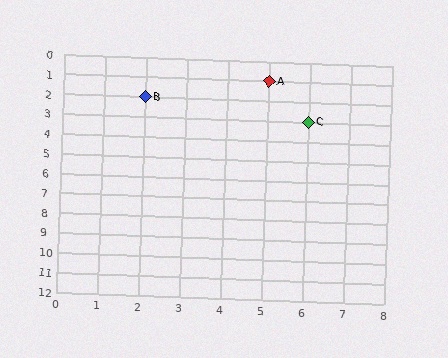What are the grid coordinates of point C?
Point C is at grid coordinates (6, 3).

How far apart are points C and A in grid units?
Points C and A are 1 column and 2 rows apart (about 2.2 grid units diagonally).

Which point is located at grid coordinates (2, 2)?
Point B is at (2, 2).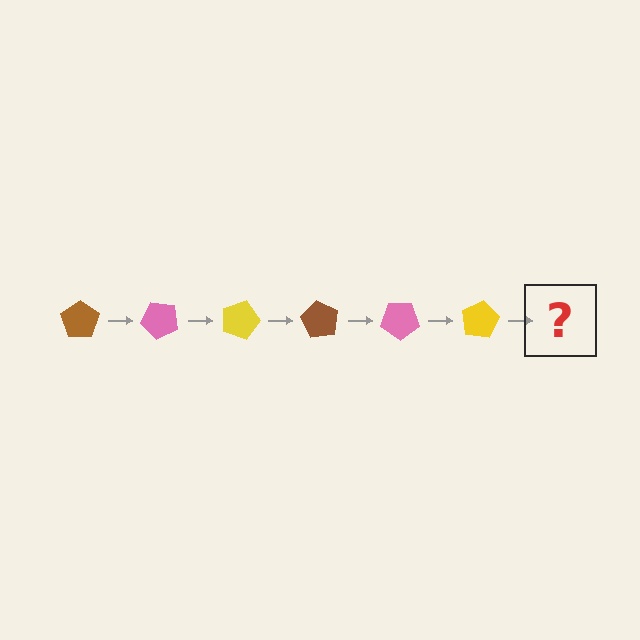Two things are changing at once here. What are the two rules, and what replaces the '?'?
The two rules are that it rotates 45 degrees each step and the color cycles through brown, pink, and yellow. The '?' should be a brown pentagon, rotated 270 degrees from the start.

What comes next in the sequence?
The next element should be a brown pentagon, rotated 270 degrees from the start.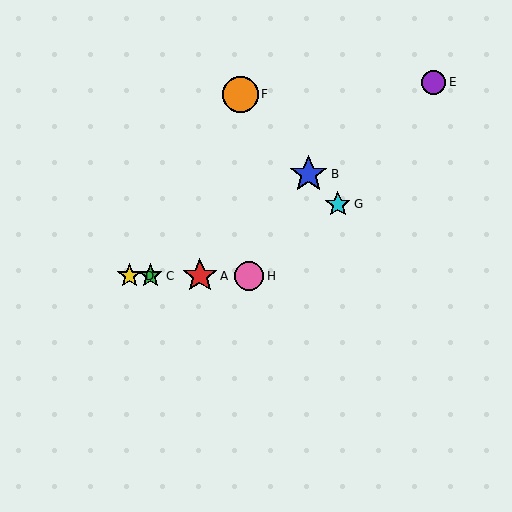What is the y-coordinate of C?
Object C is at y≈276.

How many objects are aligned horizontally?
4 objects (A, C, D, H) are aligned horizontally.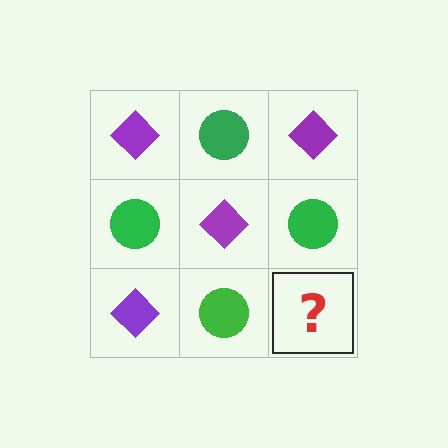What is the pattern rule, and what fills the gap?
The rule is that it alternates purple diamond and green circle in a checkerboard pattern. The gap should be filled with a purple diamond.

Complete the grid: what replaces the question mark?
The question mark should be replaced with a purple diamond.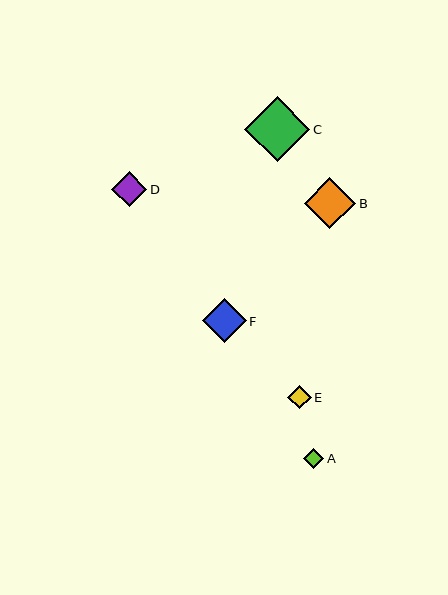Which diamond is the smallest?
Diamond A is the smallest with a size of approximately 20 pixels.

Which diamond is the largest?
Diamond C is the largest with a size of approximately 65 pixels.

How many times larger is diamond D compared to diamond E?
Diamond D is approximately 1.5 times the size of diamond E.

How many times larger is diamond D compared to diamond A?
Diamond D is approximately 1.7 times the size of diamond A.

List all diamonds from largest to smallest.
From largest to smallest: C, B, F, D, E, A.